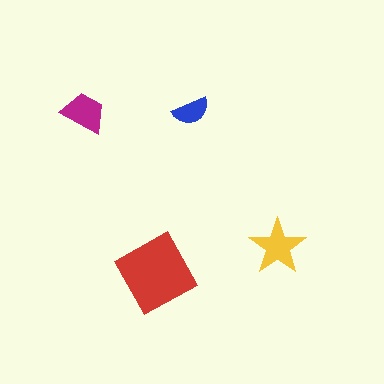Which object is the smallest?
The blue semicircle.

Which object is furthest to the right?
The yellow star is rightmost.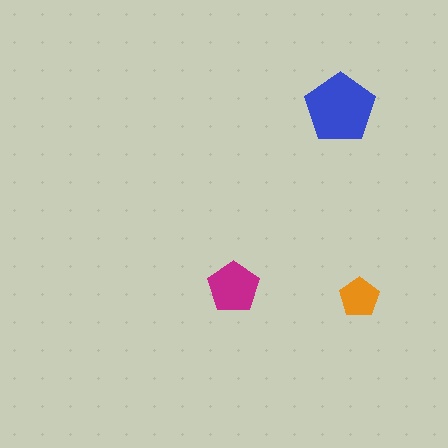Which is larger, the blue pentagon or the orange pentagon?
The blue one.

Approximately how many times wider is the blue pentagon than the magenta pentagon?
About 1.5 times wider.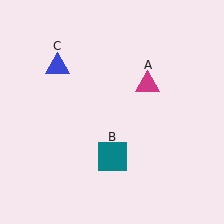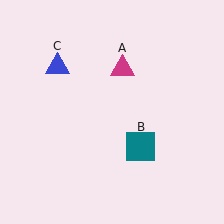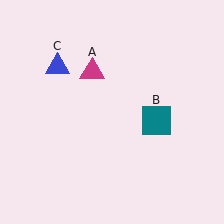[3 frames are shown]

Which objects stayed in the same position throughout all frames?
Blue triangle (object C) remained stationary.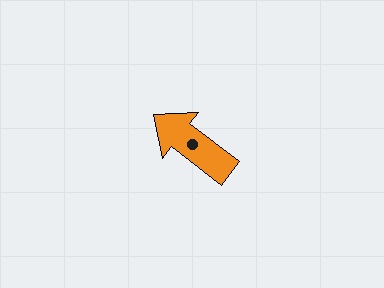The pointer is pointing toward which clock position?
Roughly 10 o'clock.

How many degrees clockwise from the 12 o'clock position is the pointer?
Approximately 307 degrees.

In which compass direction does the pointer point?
Northwest.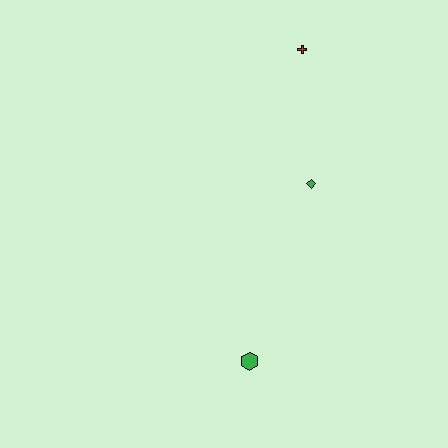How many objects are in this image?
There are 3 objects.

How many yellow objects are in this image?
There are no yellow objects.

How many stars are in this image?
There are no stars.